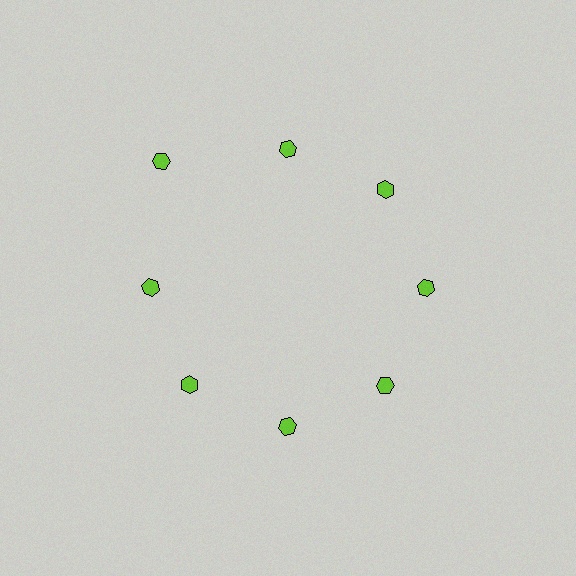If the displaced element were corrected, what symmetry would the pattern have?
It would have 8-fold rotational symmetry — the pattern would map onto itself every 45 degrees.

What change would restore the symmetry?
The symmetry would be restored by moving it inward, back onto the ring so that all 8 hexagons sit at equal angles and equal distance from the center.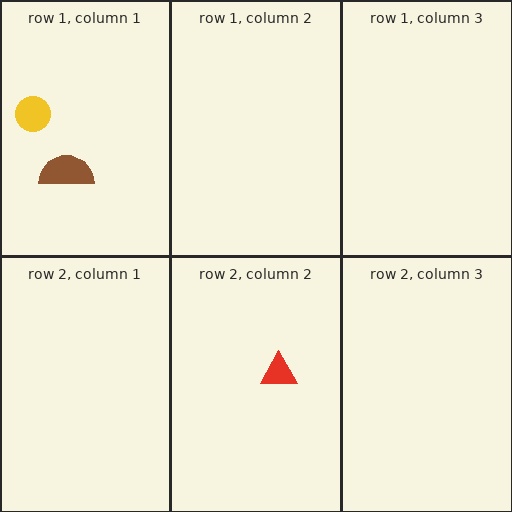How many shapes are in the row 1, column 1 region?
2.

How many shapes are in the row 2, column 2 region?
1.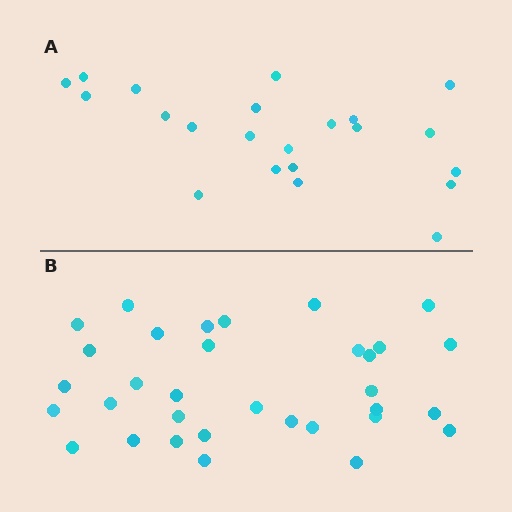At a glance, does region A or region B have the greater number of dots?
Region B (the bottom region) has more dots.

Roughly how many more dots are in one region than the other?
Region B has roughly 12 or so more dots than region A.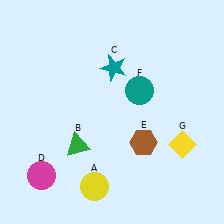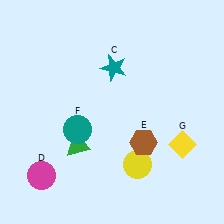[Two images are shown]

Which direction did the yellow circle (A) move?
The yellow circle (A) moved right.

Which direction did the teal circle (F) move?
The teal circle (F) moved left.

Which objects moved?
The objects that moved are: the yellow circle (A), the teal circle (F).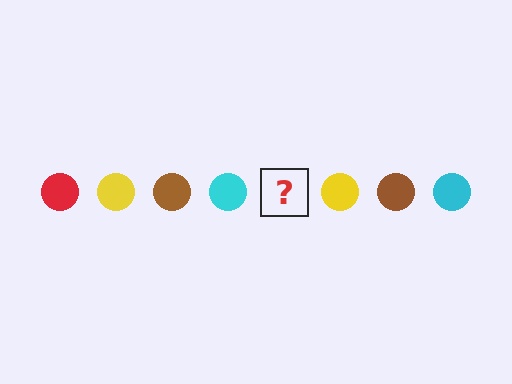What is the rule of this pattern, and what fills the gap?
The rule is that the pattern cycles through red, yellow, brown, cyan circles. The gap should be filled with a red circle.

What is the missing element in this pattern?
The missing element is a red circle.